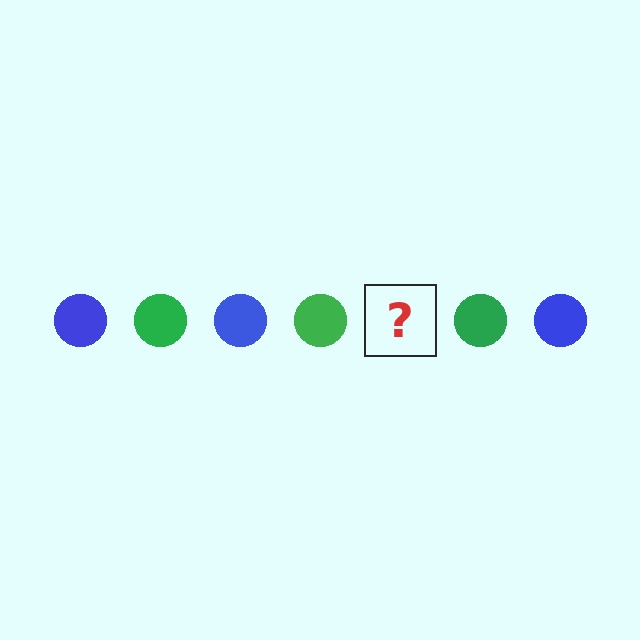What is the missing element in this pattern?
The missing element is a blue circle.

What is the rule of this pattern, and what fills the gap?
The rule is that the pattern cycles through blue, green circles. The gap should be filled with a blue circle.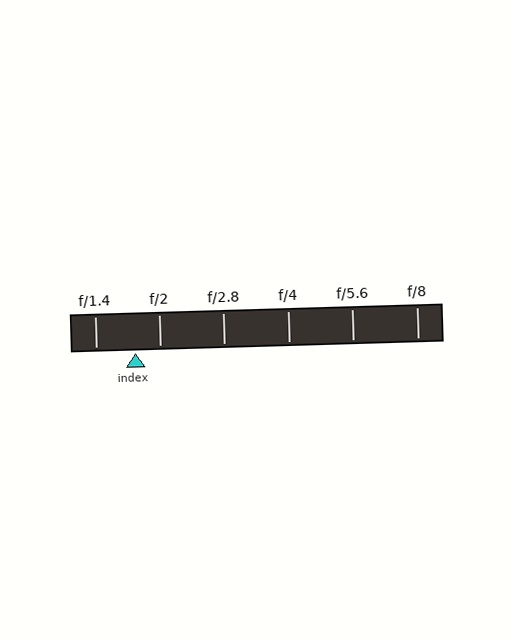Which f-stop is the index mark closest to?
The index mark is closest to f/2.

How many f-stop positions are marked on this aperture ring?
There are 6 f-stop positions marked.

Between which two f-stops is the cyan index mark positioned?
The index mark is between f/1.4 and f/2.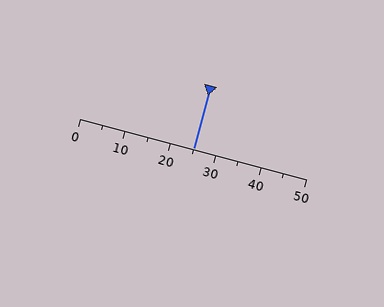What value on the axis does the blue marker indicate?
The marker indicates approximately 25.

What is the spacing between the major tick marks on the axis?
The major ticks are spaced 10 apart.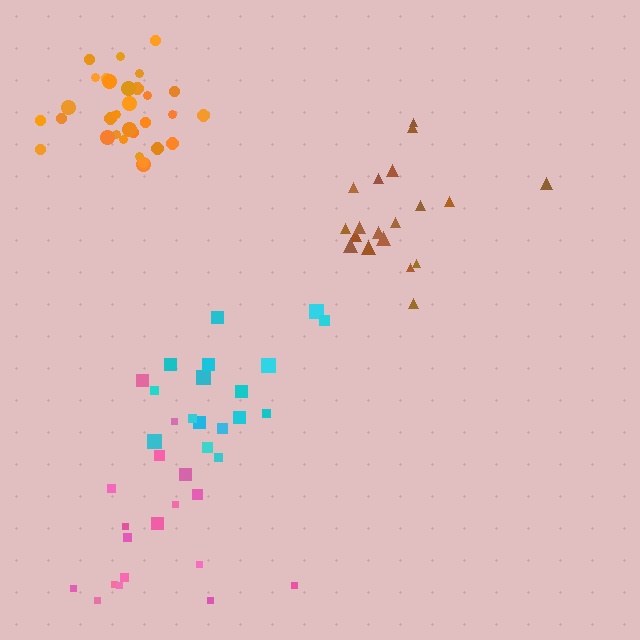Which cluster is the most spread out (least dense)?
Pink.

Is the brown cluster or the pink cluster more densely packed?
Brown.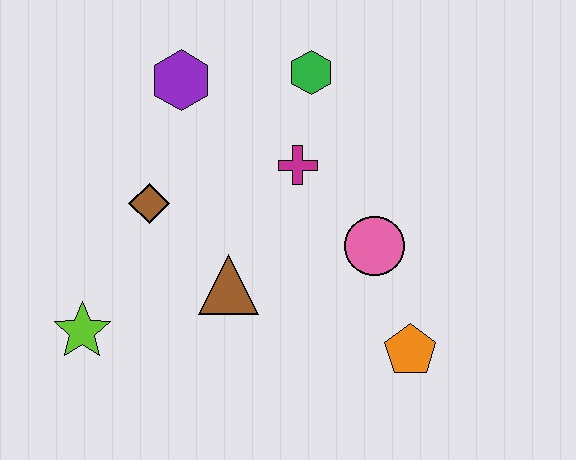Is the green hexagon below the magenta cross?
No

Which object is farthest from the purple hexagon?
The orange pentagon is farthest from the purple hexagon.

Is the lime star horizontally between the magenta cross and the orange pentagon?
No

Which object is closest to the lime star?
The brown diamond is closest to the lime star.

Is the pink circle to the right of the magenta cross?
Yes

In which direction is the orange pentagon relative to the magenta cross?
The orange pentagon is below the magenta cross.